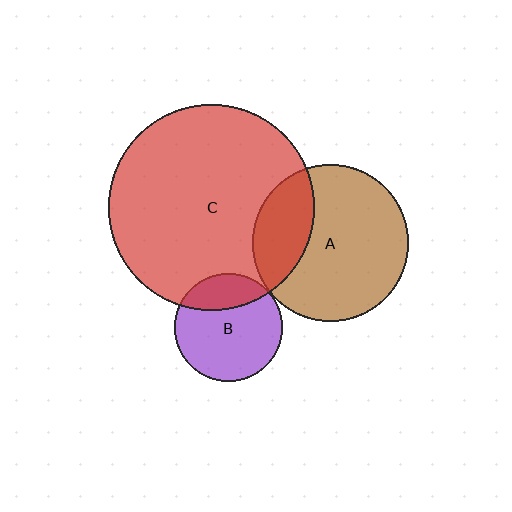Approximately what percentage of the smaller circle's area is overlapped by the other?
Approximately 25%.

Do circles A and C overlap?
Yes.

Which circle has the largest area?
Circle C (red).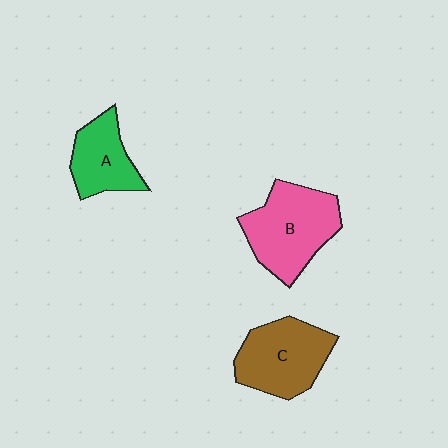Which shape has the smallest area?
Shape A (green).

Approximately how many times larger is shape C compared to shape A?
Approximately 1.4 times.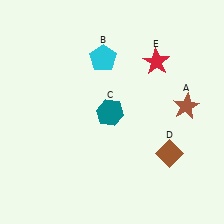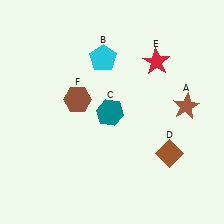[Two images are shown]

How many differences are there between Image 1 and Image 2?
There is 1 difference between the two images.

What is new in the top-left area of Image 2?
A brown hexagon (F) was added in the top-left area of Image 2.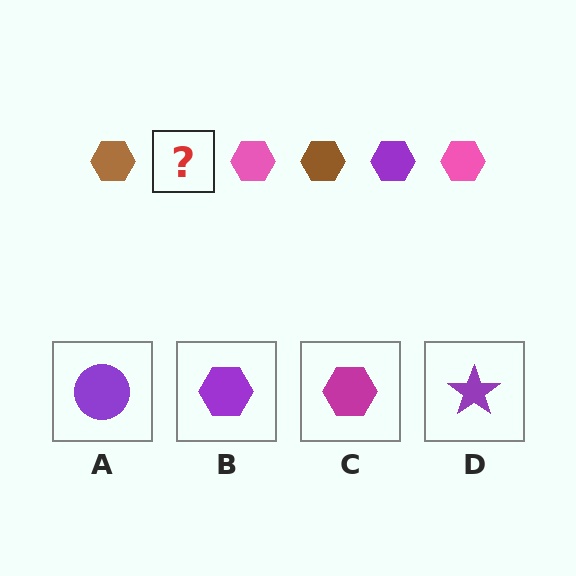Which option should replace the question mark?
Option B.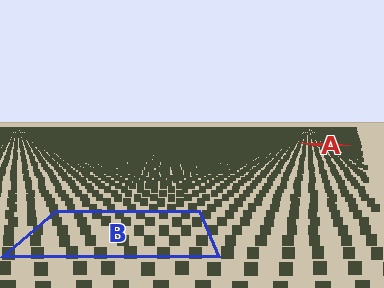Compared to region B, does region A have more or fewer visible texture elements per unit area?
Region A has more texture elements per unit area — they are packed more densely because it is farther away.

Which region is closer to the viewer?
Region B is closer. The texture elements there are larger and more spread out.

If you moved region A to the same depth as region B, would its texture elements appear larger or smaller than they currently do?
They would appear larger. At a closer depth, the same texture elements are projected at a bigger on-screen size.